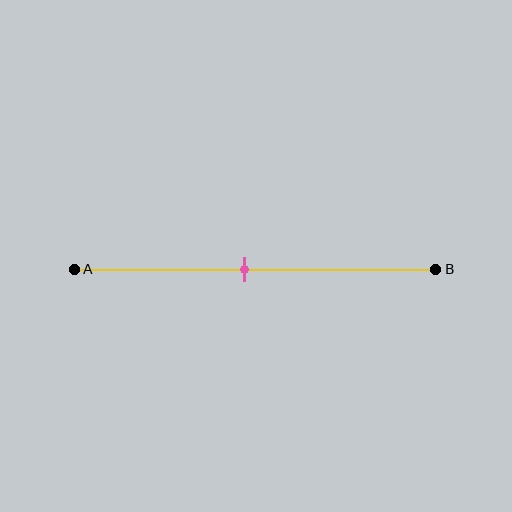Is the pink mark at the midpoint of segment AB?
No, the mark is at about 45% from A, not at the 50% midpoint.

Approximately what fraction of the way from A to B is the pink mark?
The pink mark is approximately 45% of the way from A to B.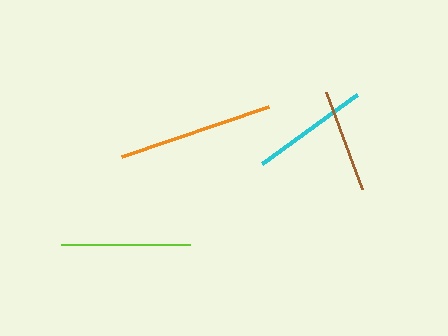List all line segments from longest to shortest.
From longest to shortest: orange, lime, cyan, brown.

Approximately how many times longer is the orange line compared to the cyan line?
The orange line is approximately 1.3 times the length of the cyan line.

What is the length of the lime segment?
The lime segment is approximately 129 pixels long.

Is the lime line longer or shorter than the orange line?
The orange line is longer than the lime line.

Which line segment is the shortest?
The brown line is the shortest at approximately 104 pixels.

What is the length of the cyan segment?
The cyan segment is approximately 118 pixels long.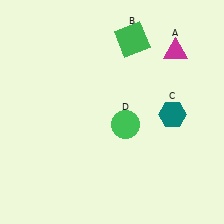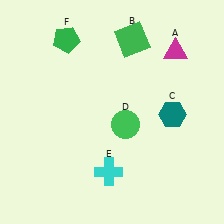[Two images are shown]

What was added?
A cyan cross (E), a green pentagon (F) were added in Image 2.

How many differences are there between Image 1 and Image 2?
There are 2 differences between the two images.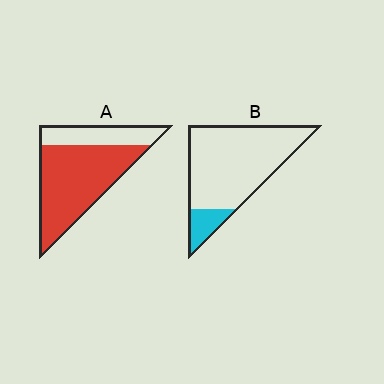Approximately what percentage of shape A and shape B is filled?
A is approximately 70% and B is approximately 15%.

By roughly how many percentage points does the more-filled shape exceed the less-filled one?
By roughly 60 percentage points (A over B).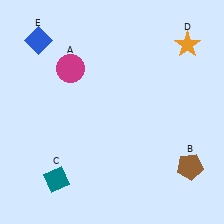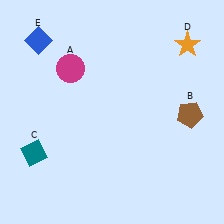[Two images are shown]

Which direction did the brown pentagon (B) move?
The brown pentagon (B) moved up.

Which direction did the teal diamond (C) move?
The teal diamond (C) moved up.